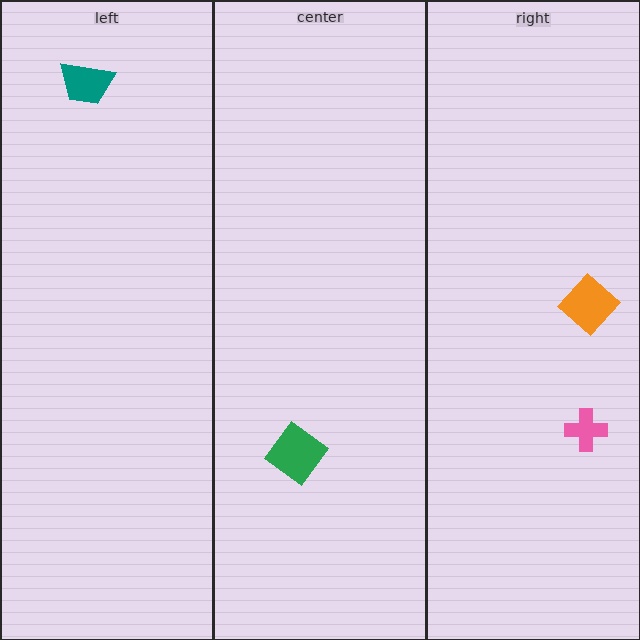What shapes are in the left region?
The teal trapezoid.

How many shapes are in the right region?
2.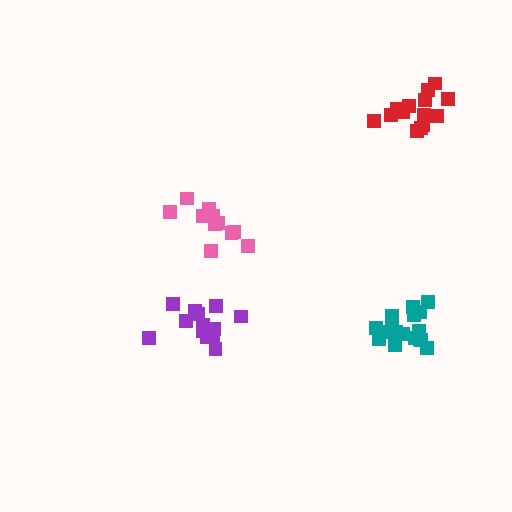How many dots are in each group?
Group 1: 17 dots, Group 2: 14 dots, Group 3: 11 dots, Group 4: 14 dots (56 total).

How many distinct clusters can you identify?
There are 4 distinct clusters.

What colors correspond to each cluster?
The clusters are colored: teal, purple, pink, red.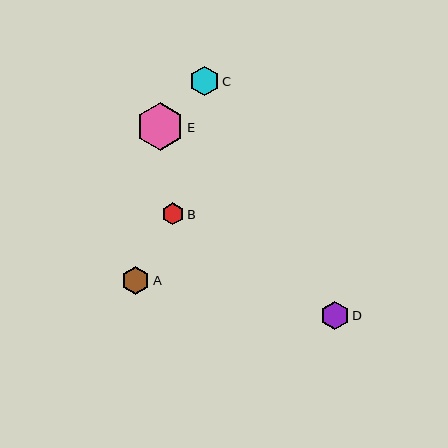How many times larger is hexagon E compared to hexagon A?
Hexagon E is approximately 1.7 times the size of hexagon A.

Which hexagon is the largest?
Hexagon E is the largest with a size of approximately 48 pixels.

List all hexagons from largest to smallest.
From largest to smallest: E, C, D, A, B.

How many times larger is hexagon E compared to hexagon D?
Hexagon E is approximately 1.7 times the size of hexagon D.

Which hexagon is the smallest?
Hexagon B is the smallest with a size of approximately 21 pixels.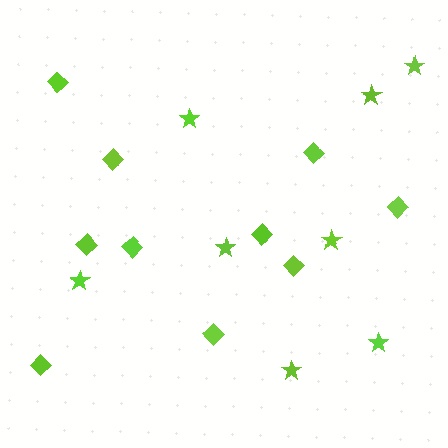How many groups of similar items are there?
There are 2 groups: one group of diamonds (10) and one group of stars (8).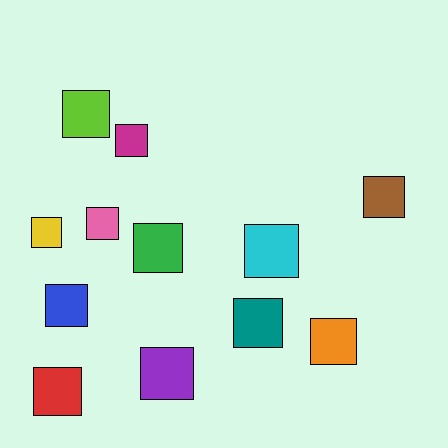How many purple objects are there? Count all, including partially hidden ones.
There is 1 purple object.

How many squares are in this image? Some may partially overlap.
There are 12 squares.